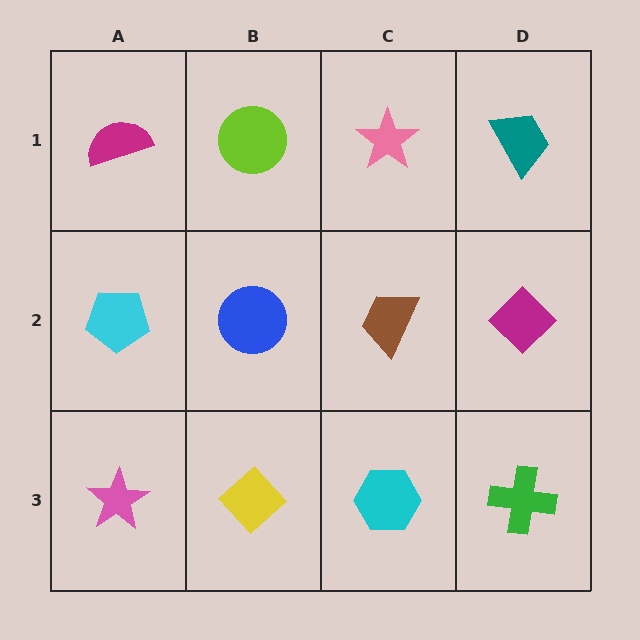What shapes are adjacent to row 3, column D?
A magenta diamond (row 2, column D), a cyan hexagon (row 3, column C).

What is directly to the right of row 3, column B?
A cyan hexagon.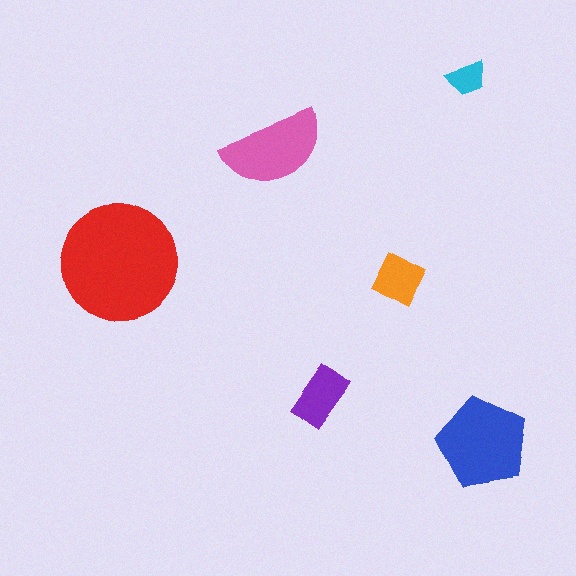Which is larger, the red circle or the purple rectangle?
The red circle.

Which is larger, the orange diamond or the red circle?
The red circle.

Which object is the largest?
The red circle.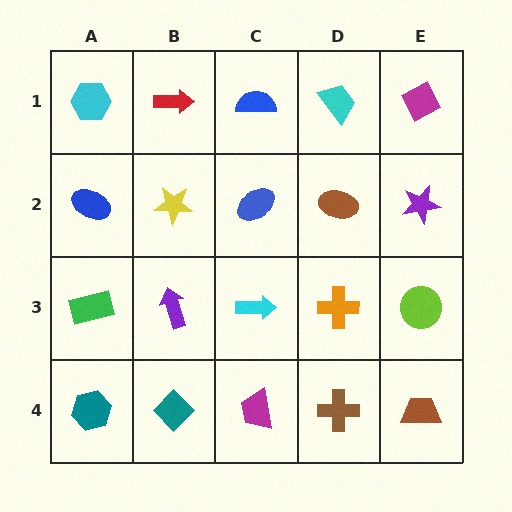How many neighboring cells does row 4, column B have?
3.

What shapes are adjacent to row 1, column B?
A yellow star (row 2, column B), a cyan hexagon (row 1, column A), a blue semicircle (row 1, column C).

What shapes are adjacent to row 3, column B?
A yellow star (row 2, column B), a teal diamond (row 4, column B), a green rectangle (row 3, column A), a cyan arrow (row 3, column C).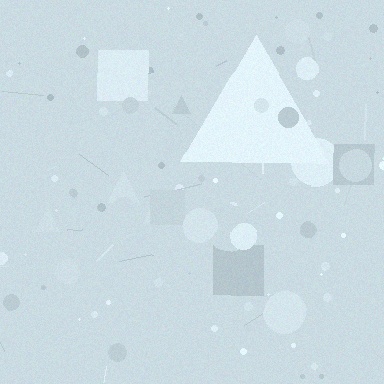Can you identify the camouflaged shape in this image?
The camouflaged shape is a triangle.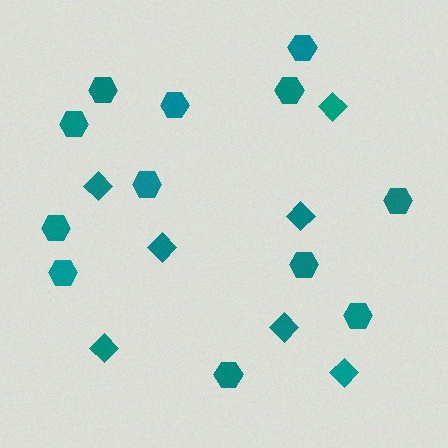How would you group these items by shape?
There are 2 groups: one group of diamonds (7) and one group of hexagons (12).